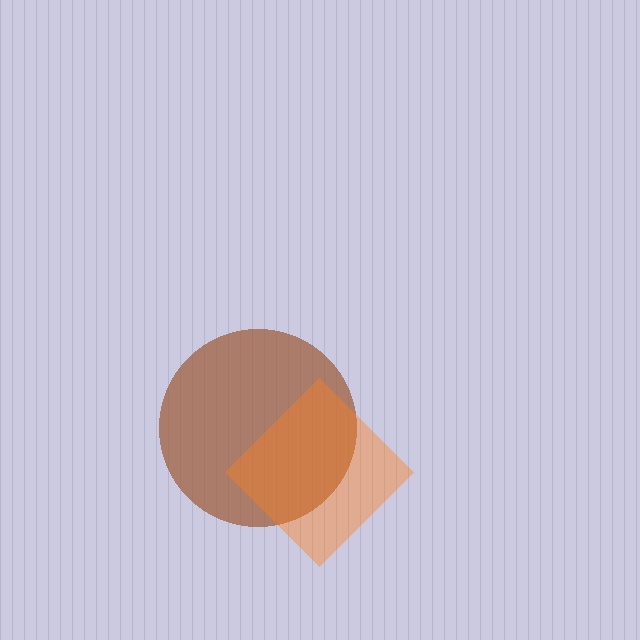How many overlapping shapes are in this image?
There are 2 overlapping shapes in the image.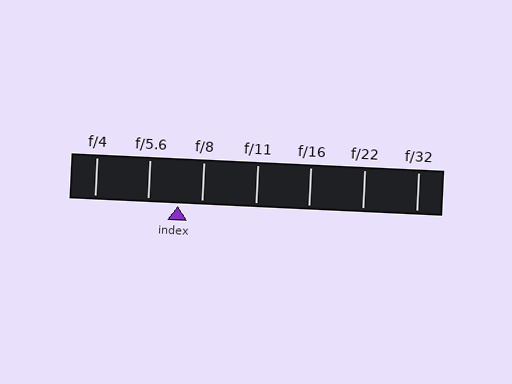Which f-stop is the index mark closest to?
The index mark is closest to f/8.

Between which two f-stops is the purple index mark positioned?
The index mark is between f/5.6 and f/8.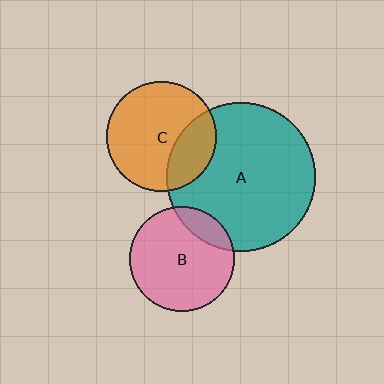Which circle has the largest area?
Circle A (teal).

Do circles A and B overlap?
Yes.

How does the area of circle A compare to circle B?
Approximately 2.0 times.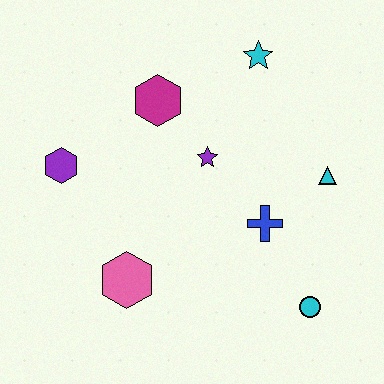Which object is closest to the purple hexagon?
The magenta hexagon is closest to the purple hexagon.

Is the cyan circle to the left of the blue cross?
No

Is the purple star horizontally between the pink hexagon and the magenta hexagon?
No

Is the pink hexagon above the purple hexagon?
No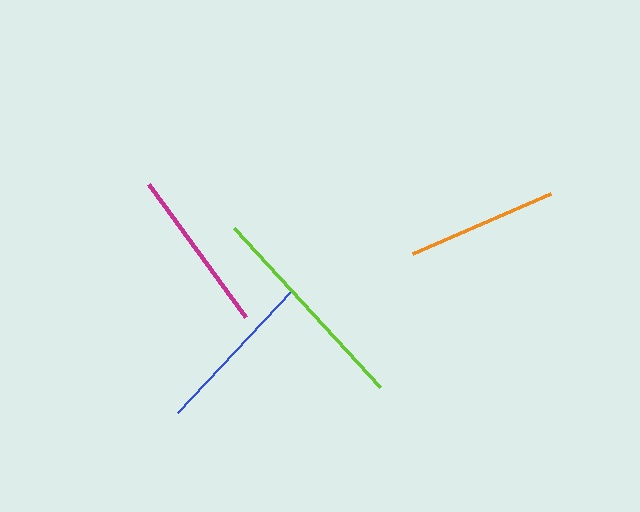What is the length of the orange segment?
The orange segment is approximately 150 pixels long.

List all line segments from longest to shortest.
From longest to shortest: lime, blue, magenta, orange.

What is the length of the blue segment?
The blue segment is approximately 167 pixels long.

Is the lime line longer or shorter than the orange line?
The lime line is longer than the orange line.